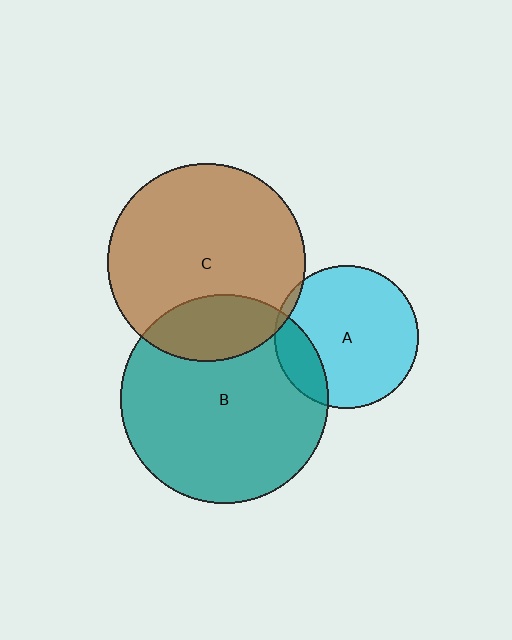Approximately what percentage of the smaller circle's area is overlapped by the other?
Approximately 5%.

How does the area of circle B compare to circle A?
Approximately 2.1 times.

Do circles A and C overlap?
Yes.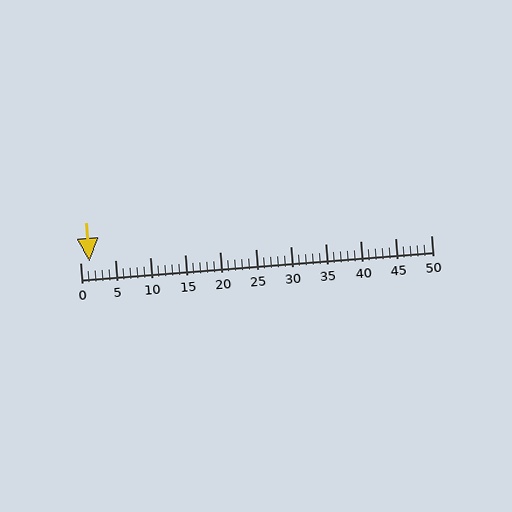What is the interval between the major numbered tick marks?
The major tick marks are spaced 5 units apart.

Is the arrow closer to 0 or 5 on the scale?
The arrow is closer to 0.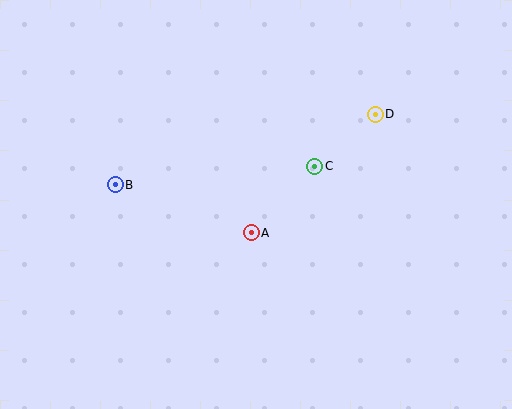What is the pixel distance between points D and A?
The distance between D and A is 171 pixels.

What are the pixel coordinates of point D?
Point D is at (375, 114).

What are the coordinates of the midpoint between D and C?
The midpoint between D and C is at (345, 140).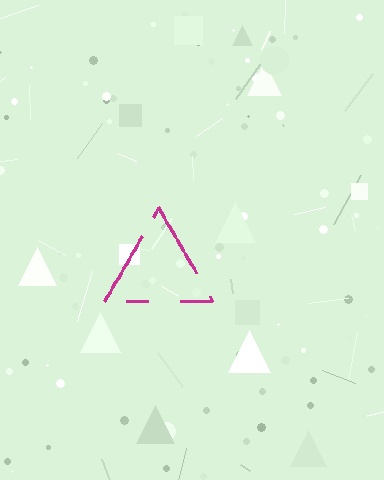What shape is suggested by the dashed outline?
The dashed outline suggests a triangle.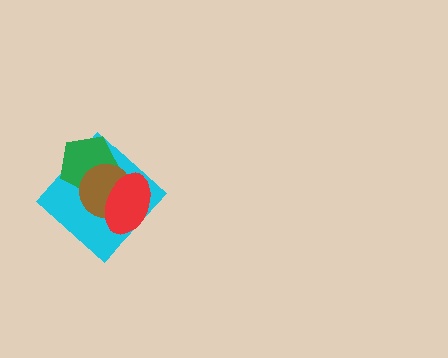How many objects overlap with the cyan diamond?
3 objects overlap with the cyan diamond.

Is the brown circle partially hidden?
Yes, it is partially covered by another shape.